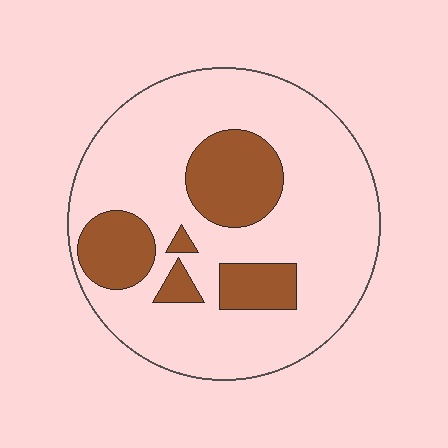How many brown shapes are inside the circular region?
5.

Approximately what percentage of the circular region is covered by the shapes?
Approximately 25%.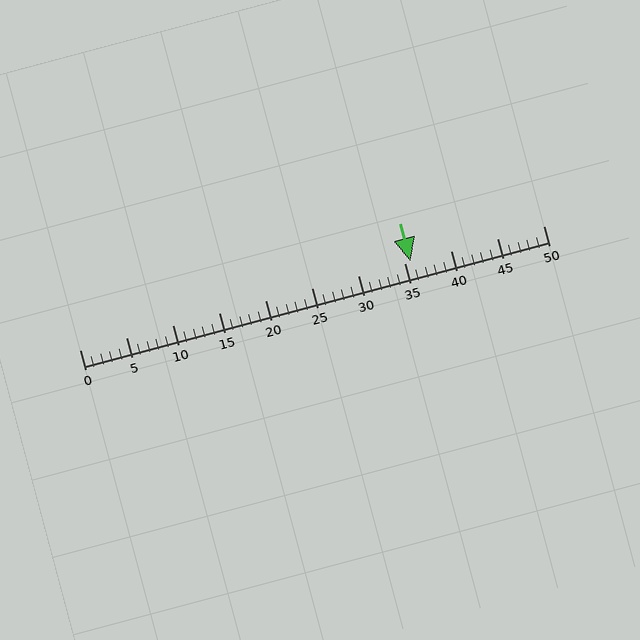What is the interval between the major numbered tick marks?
The major tick marks are spaced 5 units apart.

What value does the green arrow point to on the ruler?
The green arrow points to approximately 36.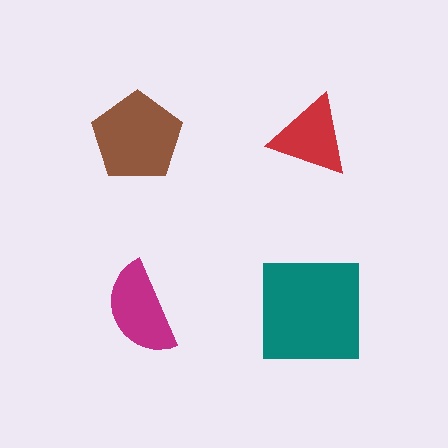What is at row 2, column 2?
A teal square.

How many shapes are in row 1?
2 shapes.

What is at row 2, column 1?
A magenta semicircle.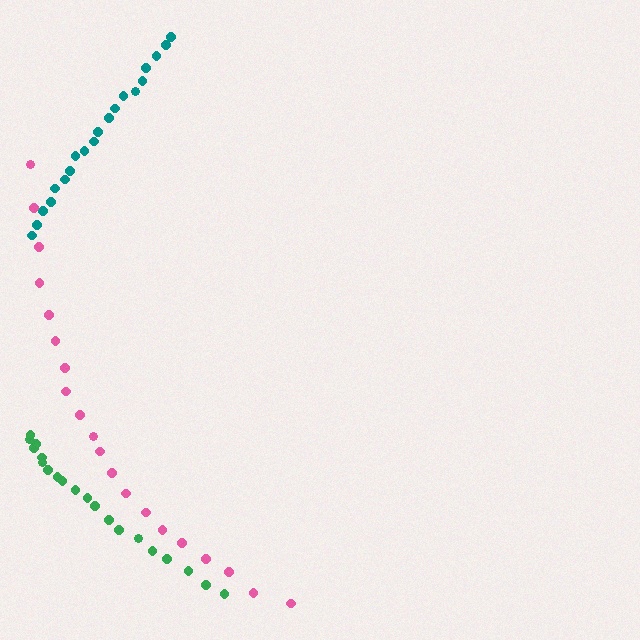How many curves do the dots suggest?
There are 3 distinct paths.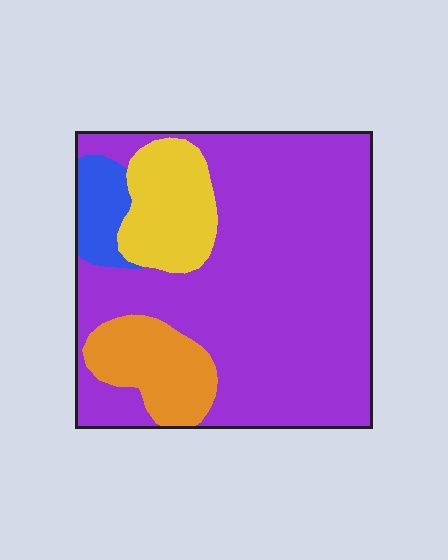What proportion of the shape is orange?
Orange covers 11% of the shape.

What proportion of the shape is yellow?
Yellow covers about 10% of the shape.